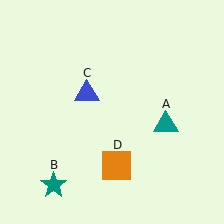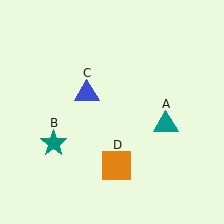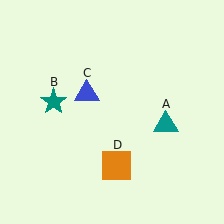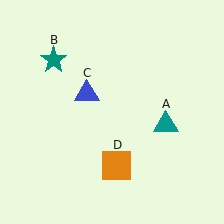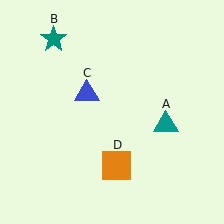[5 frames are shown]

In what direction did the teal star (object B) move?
The teal star (object B) moved up.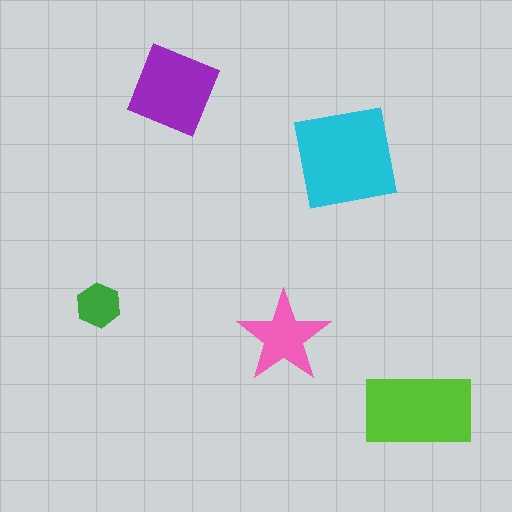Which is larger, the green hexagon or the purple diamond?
The purple diamond.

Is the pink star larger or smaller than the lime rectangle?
Smaller.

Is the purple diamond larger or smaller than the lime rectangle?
Smaller.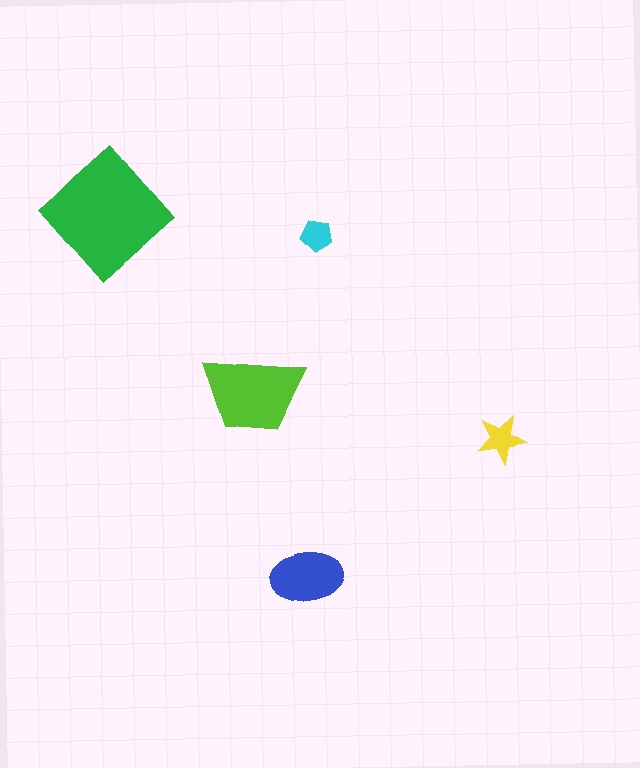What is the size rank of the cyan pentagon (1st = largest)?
5th.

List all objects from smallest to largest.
The cyan pentagon, the yellow star, the blue ellipse, the lime trapezoid, the green diamond.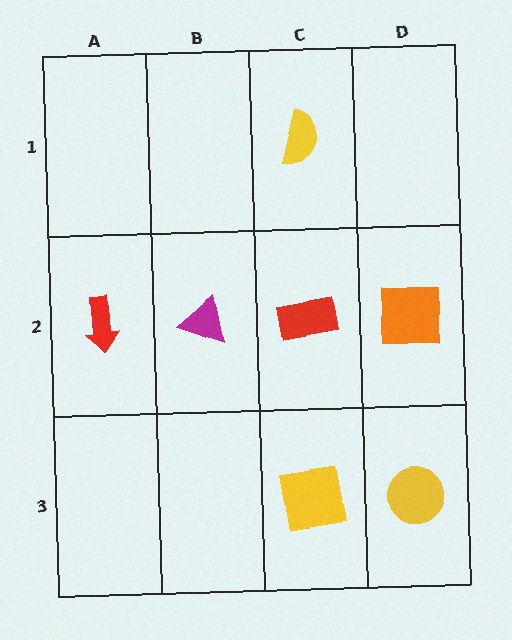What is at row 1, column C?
A yellow semicircle.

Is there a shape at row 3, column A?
No, that cell is empty.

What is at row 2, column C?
A red rectangle.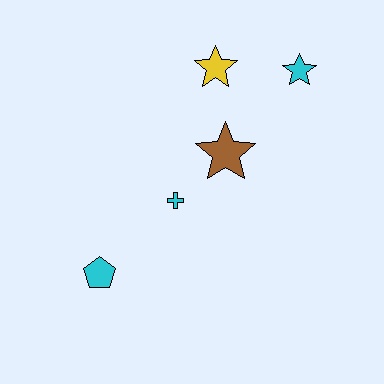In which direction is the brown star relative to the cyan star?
The brown star is below the cyan star.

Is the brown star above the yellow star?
No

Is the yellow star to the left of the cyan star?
Yes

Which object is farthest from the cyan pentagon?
The cyan star is farthest from the cyan pentagon.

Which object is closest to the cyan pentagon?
The cyan cross is closest to the cyan pentagon.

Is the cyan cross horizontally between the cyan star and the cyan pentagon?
Yes